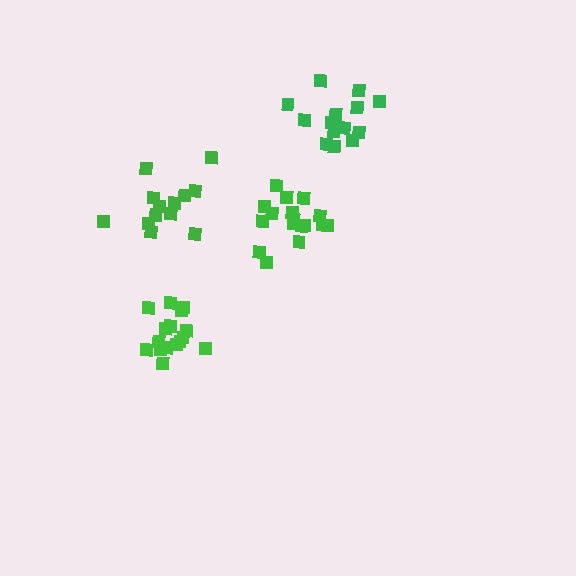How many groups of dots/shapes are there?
There are 4 groups.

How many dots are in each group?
Group 1: 16 dots, Group 2: 18 dots, Group 3: 14 dots, Group 4: 13 dots (61 total).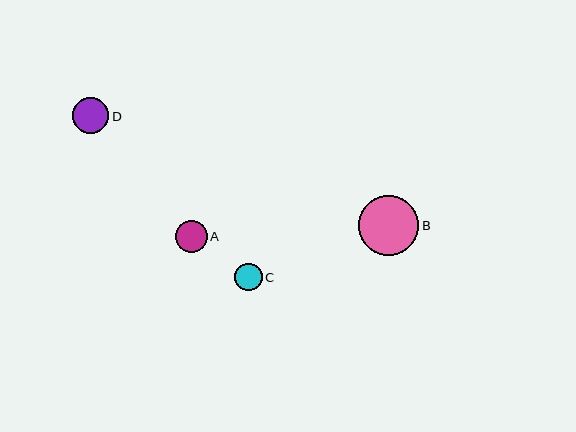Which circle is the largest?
Circle B is the largest with a size of approximately 60 pixels.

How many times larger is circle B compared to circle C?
Circle B is approximately 2.2 times the size of circle C.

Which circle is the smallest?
Circle C is the smallest with a size of approximately 28 pixels.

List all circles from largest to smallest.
From largest to smallest: B, D, A, C.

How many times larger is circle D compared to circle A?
Circle D is approximately 1.1 times the size of circle A.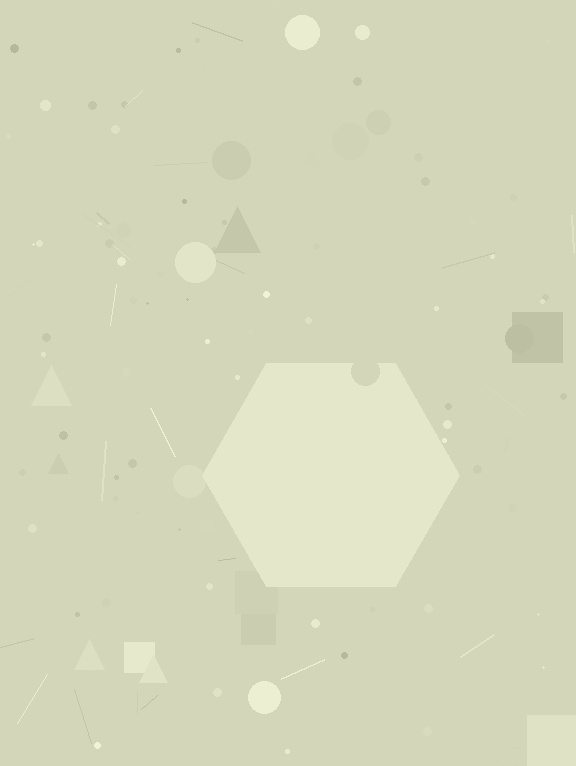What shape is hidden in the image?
A hexagon is hidden in the image.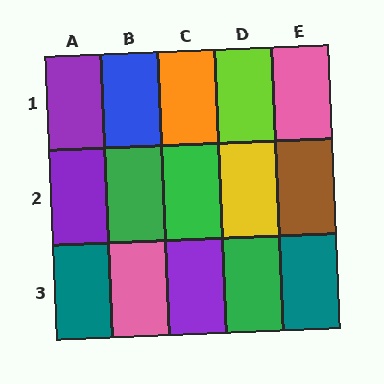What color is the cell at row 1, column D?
Lime.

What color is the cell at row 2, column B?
Green.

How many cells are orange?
1 cell is orange.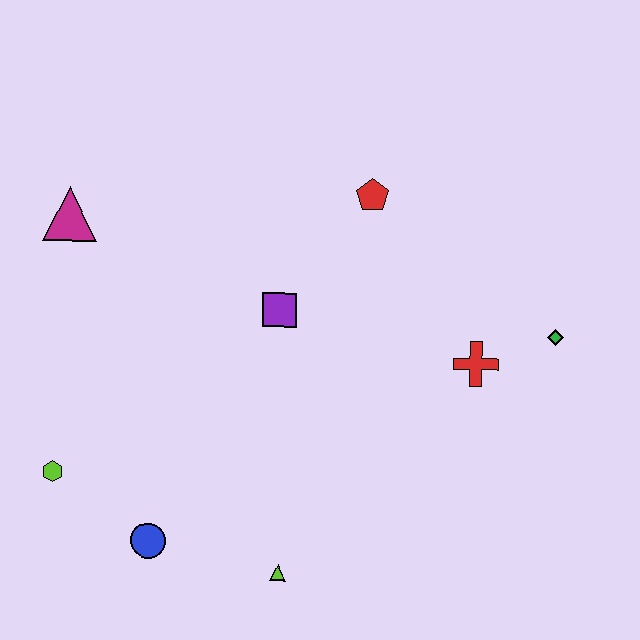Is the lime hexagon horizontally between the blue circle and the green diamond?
No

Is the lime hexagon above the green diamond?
No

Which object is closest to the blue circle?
The lime hexagon is closest to the blue circle.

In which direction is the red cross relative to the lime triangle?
The red cross is above the lime triangle.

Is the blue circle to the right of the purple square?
No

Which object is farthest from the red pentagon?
The lime hexagon is farthest from the red pentagon.